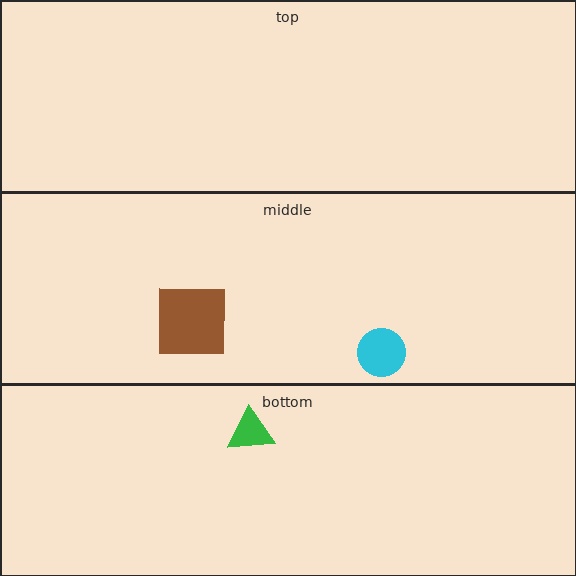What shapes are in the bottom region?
The green triangle.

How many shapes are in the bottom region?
1.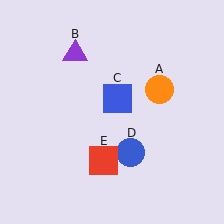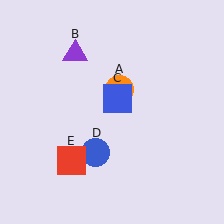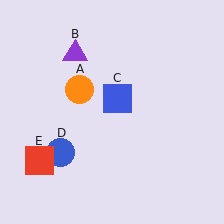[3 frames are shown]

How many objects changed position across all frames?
3 objects changed position: orange circle (object A), blue circle (object D), red square (object E).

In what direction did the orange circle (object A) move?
The orange circle (object A) moved left.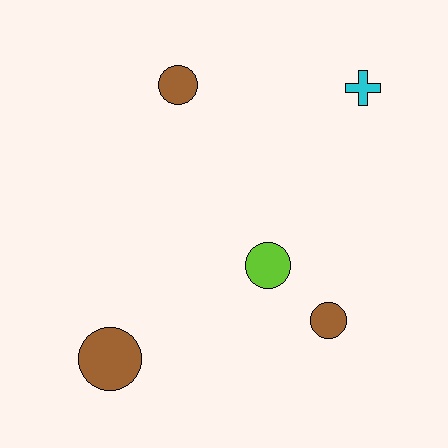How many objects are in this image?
There are 5 objects.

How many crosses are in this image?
There is 1 cross.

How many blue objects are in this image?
There are no blue objects.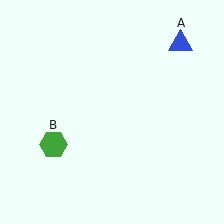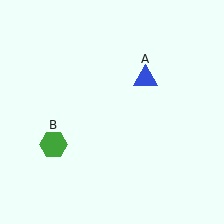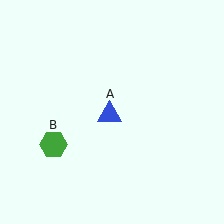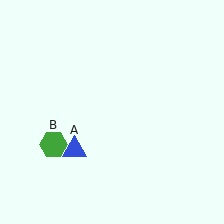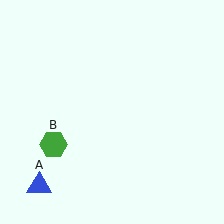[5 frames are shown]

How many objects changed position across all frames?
1 object changed position: blue triangle (object A).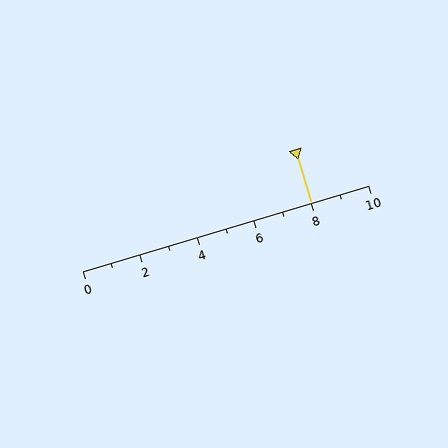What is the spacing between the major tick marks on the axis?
The major ticks are spaced 2 apart.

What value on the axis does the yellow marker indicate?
The marker indicates approximately 8.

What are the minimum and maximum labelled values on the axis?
The axis runs from 0 to 10.